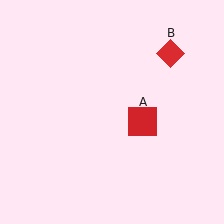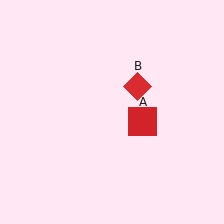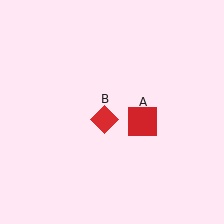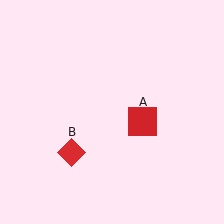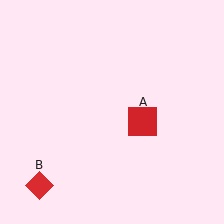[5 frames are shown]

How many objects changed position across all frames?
1 object changed position: red diamond (object B).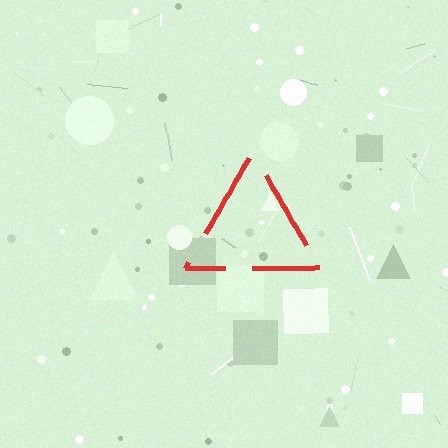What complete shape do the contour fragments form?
The contour fragments form a triangle.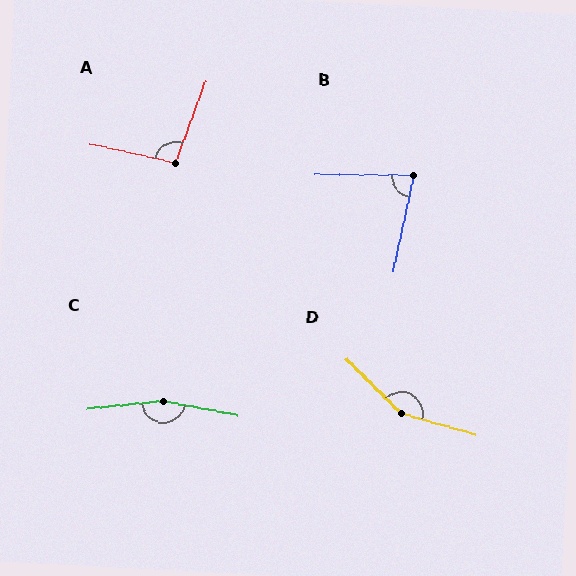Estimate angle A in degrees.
Approximately 98 degrees.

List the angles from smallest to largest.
B (79°), A (98°), D (151°), C (164°).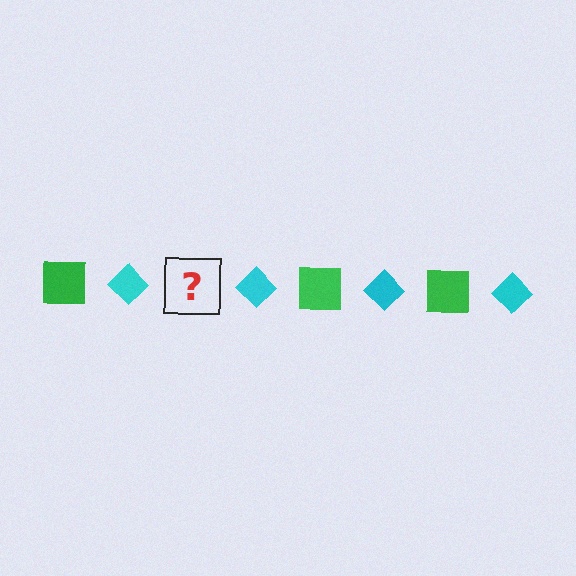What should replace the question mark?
The question mark should be replaced with a green square.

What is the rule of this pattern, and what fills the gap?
The rule is that the pattern alternates between green square and cyan diamond. The gap should be filled with a green square.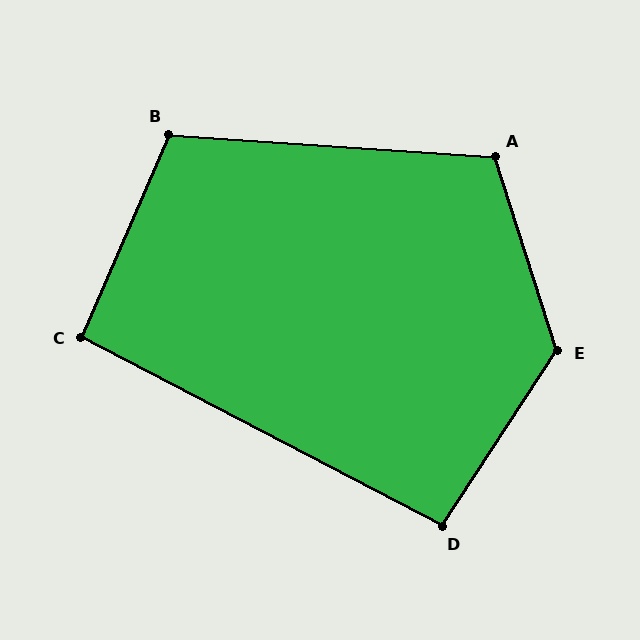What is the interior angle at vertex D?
Approximately 96 degrees (obtuse).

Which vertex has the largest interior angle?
E, at approximately 129 degrees.